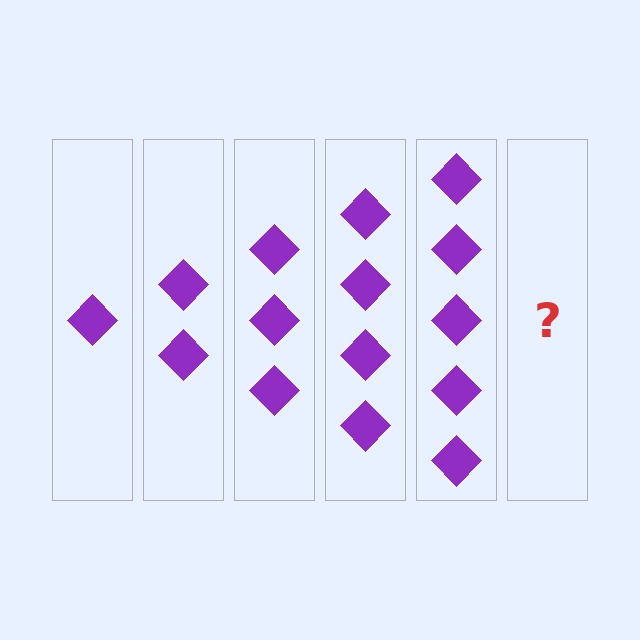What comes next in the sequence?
The next element should be 6 diamonds.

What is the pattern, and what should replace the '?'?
The pattern is that each step adds one more diamond. The '?' should be 6 diamonds.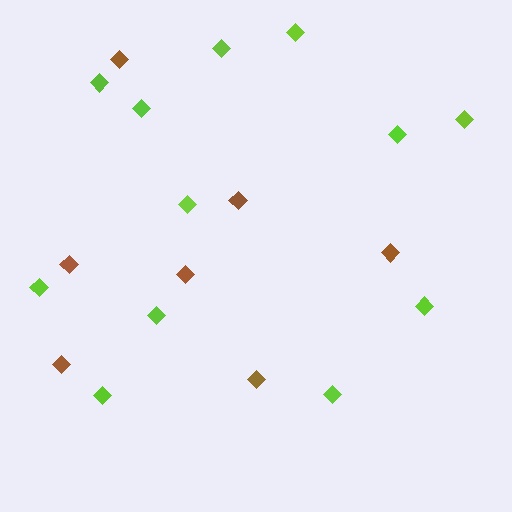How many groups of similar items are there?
There are 2 groups: one group of brown diamonds (7) and one group of lime diamonds (12).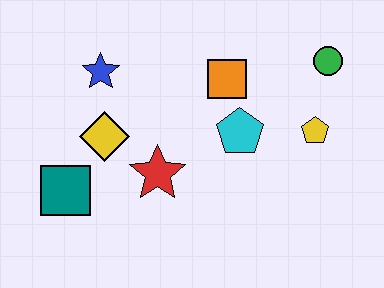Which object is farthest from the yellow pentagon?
The teal square is farthest from the yellow pentagon.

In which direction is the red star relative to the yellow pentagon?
The red star is to the left of the yellow pentagon.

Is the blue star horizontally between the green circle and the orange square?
No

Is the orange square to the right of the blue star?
Yes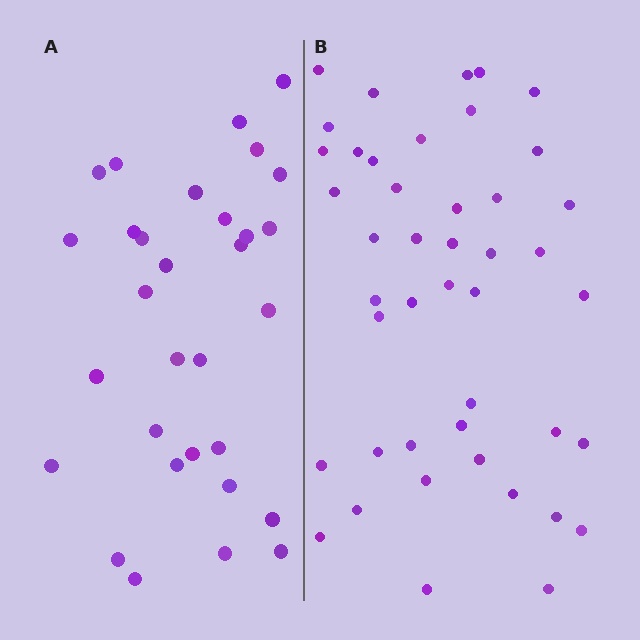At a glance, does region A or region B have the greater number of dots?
Region B (the right region) has more dots.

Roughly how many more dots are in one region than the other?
Region B has approximately 15 more dots than region A.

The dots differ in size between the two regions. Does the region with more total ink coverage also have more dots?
No. Region A has more total ink coverage because its dots are larger, but region B actually contains more individual dots. Total area can be misleading — the number of items is what matters here.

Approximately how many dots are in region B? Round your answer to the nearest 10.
About 40 dots. (The exact count is 44, which rounds to 40.)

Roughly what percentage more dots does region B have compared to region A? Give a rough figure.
About 40% more.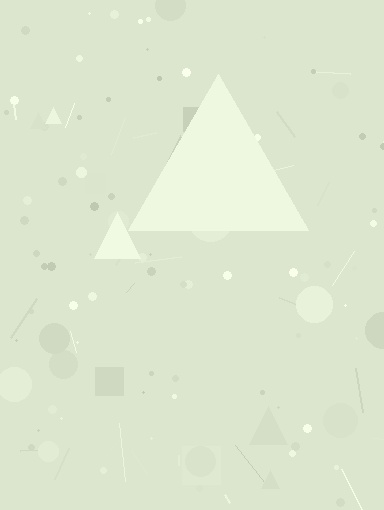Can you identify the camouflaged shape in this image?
The camouflaged shape is a triangle.